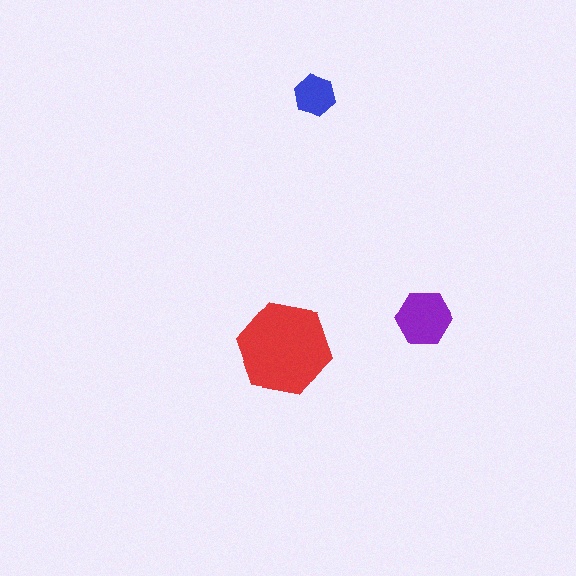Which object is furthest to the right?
The purple hexagon is rightmost.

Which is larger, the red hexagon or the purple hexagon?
The red one.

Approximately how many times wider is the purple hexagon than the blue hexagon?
About 1.5 times wider.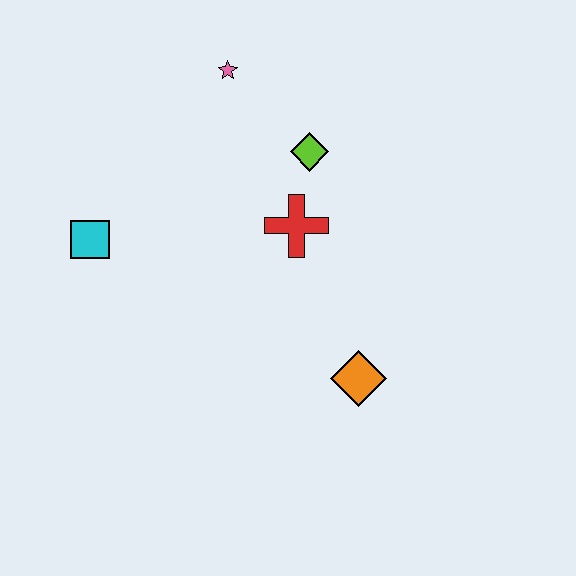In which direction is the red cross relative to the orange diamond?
The red cross is above the orange diamond.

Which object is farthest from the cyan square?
The orange diamond is farthest from the cyan square.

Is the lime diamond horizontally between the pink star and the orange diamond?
Yes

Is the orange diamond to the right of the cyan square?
Yes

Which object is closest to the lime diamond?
The red cross is closest to the lime diamond.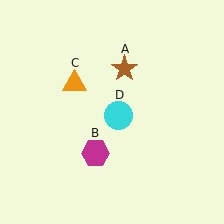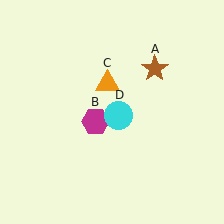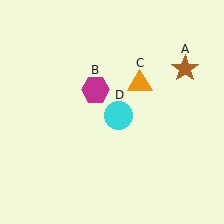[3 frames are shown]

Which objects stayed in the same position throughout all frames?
Cyan circle (object D) remained stationary.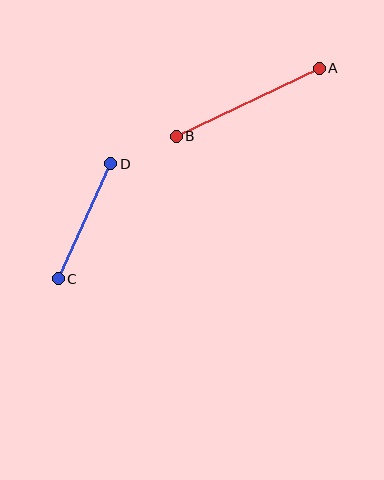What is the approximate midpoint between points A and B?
The midpoint is at approximately (248, 102) pixels.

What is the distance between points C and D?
The distance is approximately 126 pixels.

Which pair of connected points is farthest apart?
Points A and B are farthest apart.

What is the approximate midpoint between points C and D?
The midpoint is at approximately (85, 221) pixels.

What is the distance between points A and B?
The distance is approximately 158 pixels.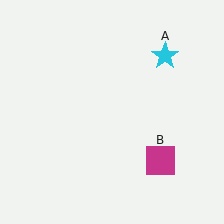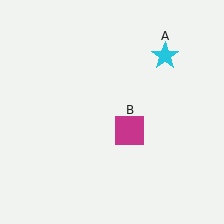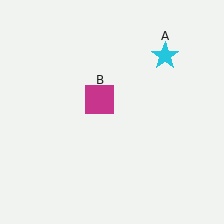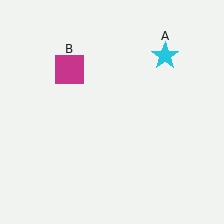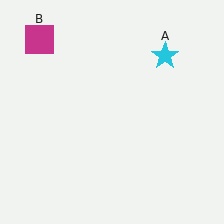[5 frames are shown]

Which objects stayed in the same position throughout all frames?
Cyan star (object A) remained stationary.